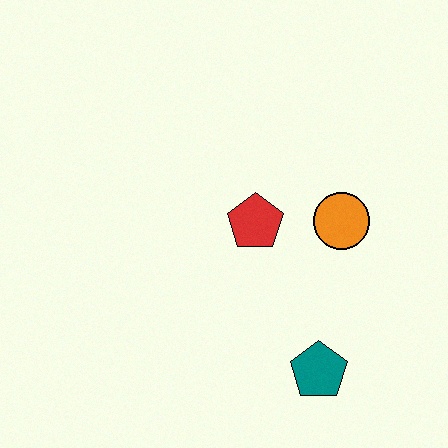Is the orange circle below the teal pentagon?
No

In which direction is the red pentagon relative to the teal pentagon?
The red pentagon is above the teal pentagon.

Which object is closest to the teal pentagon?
The orange circle is closest to the teal pentagon.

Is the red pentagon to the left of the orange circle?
Yes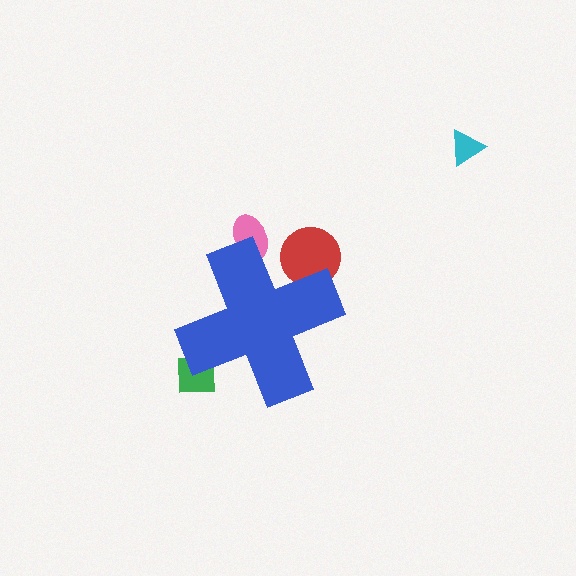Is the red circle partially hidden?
Yes, the red circle is partially hidden behind the blue cross.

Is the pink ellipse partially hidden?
Yes, the pink ellipse is partially hidden behind the blue cross.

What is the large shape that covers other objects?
A blue cross.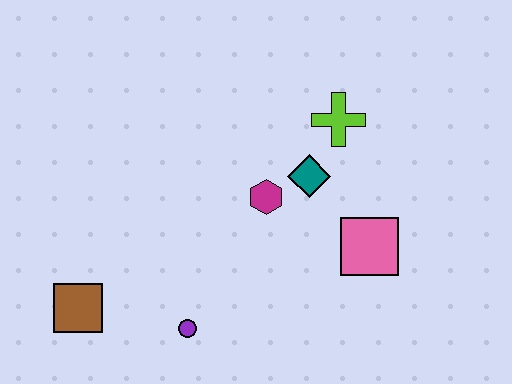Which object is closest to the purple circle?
The brown square is closest to the purple circle.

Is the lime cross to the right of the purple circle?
Yes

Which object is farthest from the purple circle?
The lime cross is farthest from the purple circle.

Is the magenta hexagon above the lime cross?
No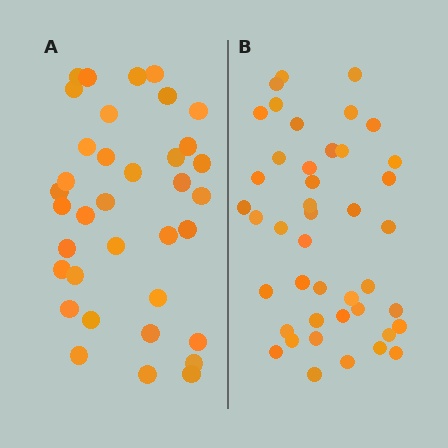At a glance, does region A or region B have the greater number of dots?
Region B (the right region) has more dots.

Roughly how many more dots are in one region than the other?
Region B has roughly 8 or so more dots than region A.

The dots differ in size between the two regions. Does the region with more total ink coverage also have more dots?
No. Region A has more total ink coverage because its dots are larger, but region B actually contains more individual dots. Total area can be misleading — the number of items is what matters here.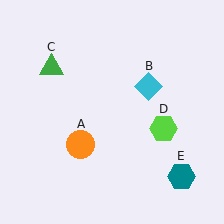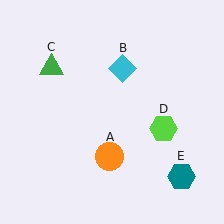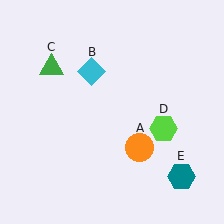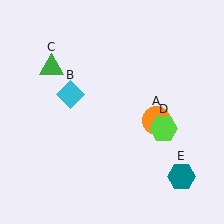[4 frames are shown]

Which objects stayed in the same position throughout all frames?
Green triangle (object C) and lime hexagon (object D) and teal hexagon (object E) remained stationary.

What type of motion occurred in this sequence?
The orange circle (object A), cyan diamond (object B) rotated counterclockwise around the center of the scene.